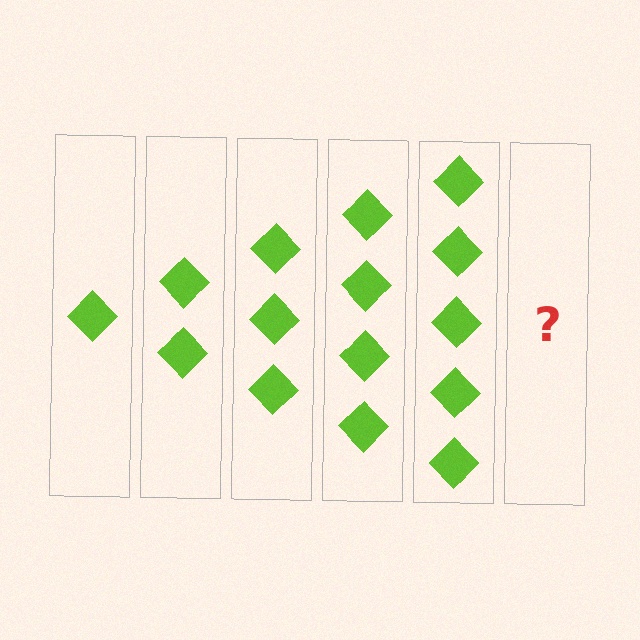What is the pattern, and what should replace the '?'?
The pattern is that each step adds one more diamond. The '?' should be 6 diamonds.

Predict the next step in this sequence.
The next step is 6 diamonds.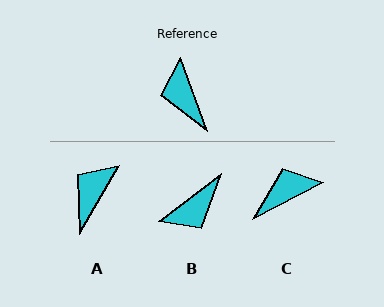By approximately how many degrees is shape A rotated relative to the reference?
Approximately 51 degrees clockwise.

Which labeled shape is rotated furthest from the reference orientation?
B, about 107 degrees away.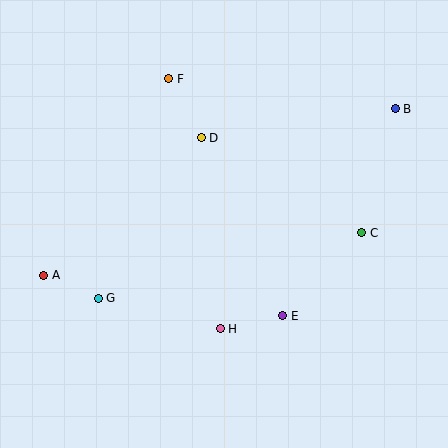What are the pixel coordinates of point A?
Point A is at (44, 275).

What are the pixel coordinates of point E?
Point E is at (283, 316).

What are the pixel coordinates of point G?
Point G is at (98, 298).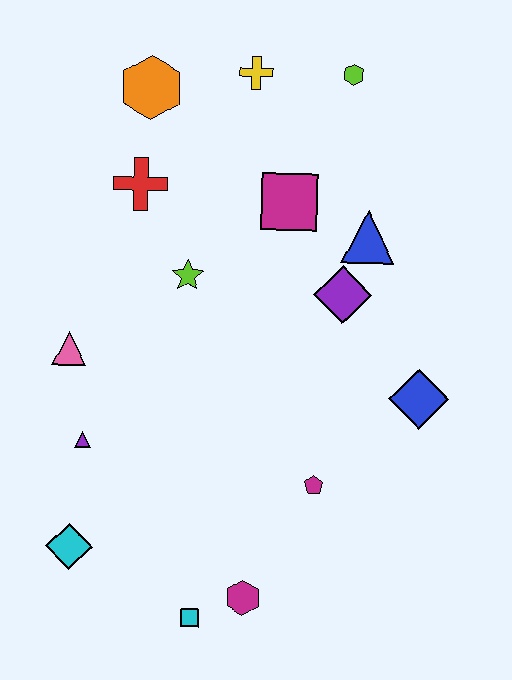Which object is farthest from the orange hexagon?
The cyan square is farthest from the orange hexagon.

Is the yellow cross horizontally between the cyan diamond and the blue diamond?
Yes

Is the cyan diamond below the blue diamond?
Yes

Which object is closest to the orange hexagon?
The red cross is closest to the orange hexagon.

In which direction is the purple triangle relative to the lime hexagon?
The purple triangle is below the lime hexagon.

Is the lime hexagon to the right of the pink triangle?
Yes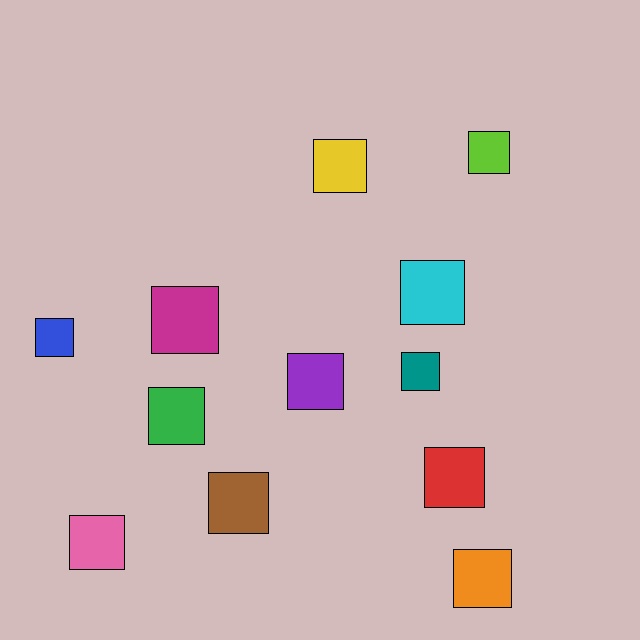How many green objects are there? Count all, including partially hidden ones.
There is 1 green object.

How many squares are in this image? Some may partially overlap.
There are 12 squares.